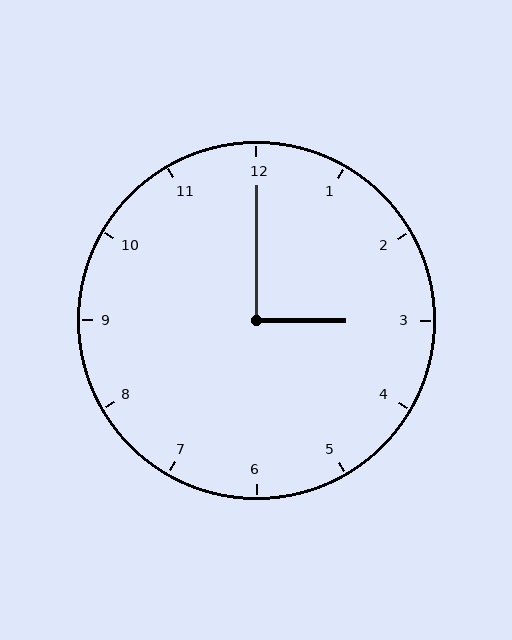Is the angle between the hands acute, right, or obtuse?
It is right.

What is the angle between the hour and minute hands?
Approximately 90 degrees.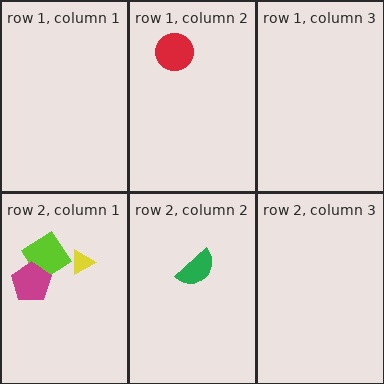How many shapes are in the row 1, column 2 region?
1.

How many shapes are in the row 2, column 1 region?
3.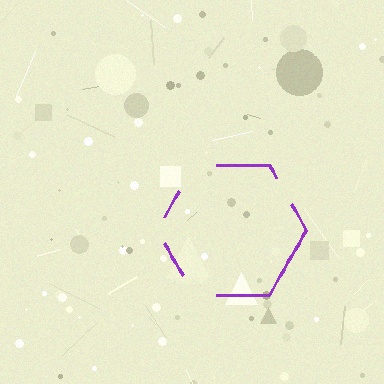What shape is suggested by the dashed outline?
The dashed outline suggests a hexagon.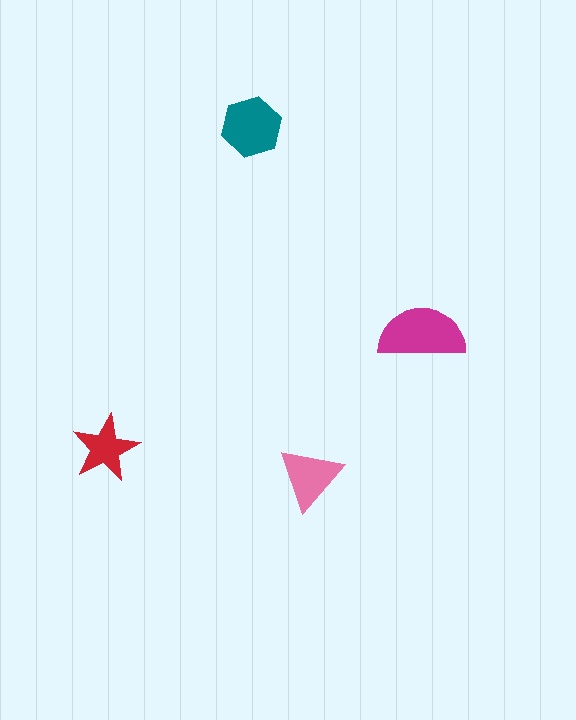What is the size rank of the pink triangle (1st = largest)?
3rd.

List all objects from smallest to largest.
The red star, the pink triangle, the teal hexagon, the magenta semicircle.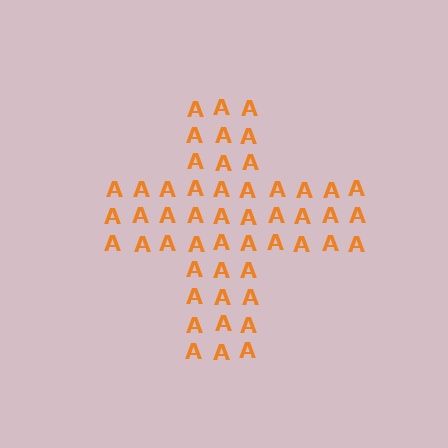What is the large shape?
The large shape is a cross.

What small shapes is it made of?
It is made of small letter A's.